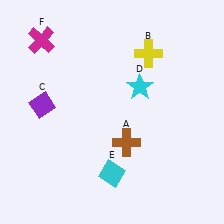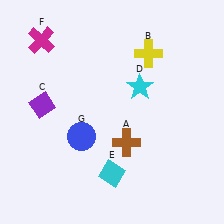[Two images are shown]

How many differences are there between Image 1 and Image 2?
There is 1 difference between the two images.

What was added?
A blue circle (G) was added in Image 2.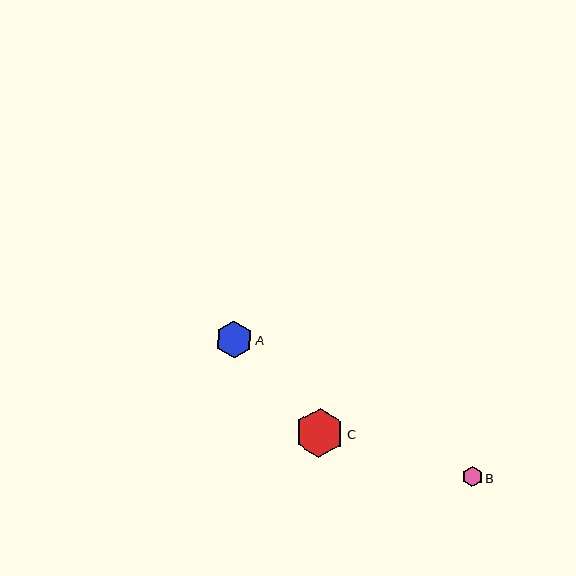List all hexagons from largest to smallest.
From largest to smallest: C, A, B.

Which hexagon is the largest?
Hexagon C is the largest with a size of approximately 49 pixels.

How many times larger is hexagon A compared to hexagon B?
Hexagon A is approximately 1.9 times the size of hexagon B.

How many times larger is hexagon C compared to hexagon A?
Hexagon C is approximately 1.3 times the size of hexagon A.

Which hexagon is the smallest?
Hexagon B is the smallest with a size of approximately 20 pixels.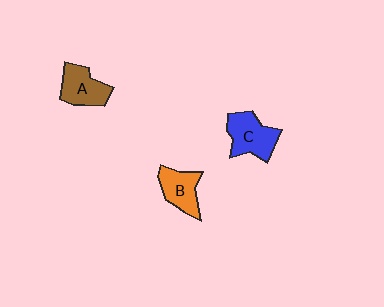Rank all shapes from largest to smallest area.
From largest to smallest: C (blue), A (brown), B (orange).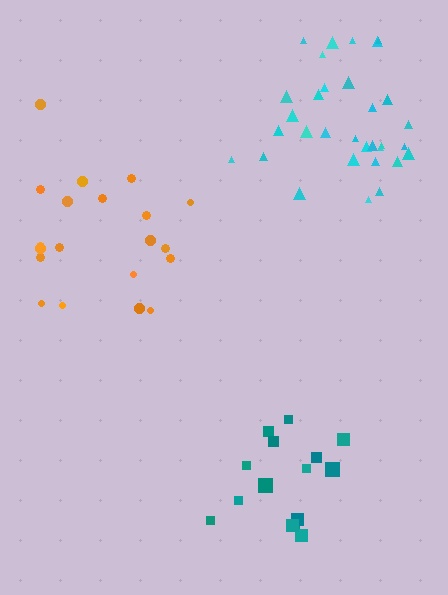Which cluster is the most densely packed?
Cyan.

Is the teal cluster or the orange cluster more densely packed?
Orange.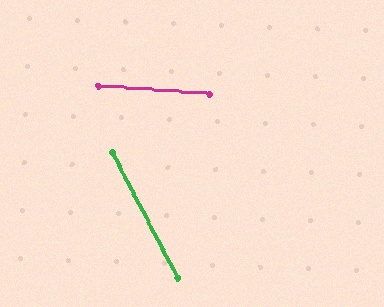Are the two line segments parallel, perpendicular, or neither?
Neither parallel nor perpendicular — they differ by about 58°.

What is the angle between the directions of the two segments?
Approximately 58 degrees.